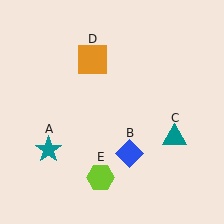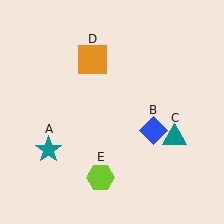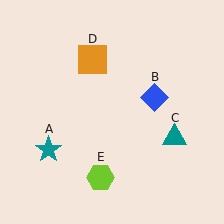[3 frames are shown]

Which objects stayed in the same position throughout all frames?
Teal star (object A) and teal triangle (object C) and orange square (object D) and lime hexagon (object E) remained stationary.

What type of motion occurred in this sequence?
The blue diamond (object B) rotated counterclockwise around the center of the scene.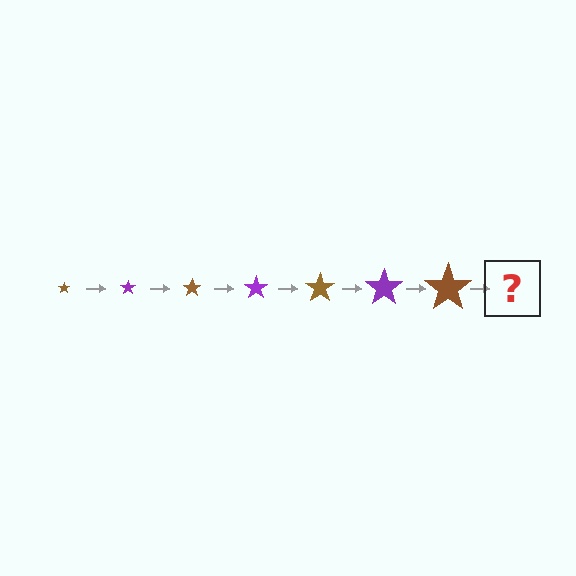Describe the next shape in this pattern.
It should be a purple star, larger than the previous one.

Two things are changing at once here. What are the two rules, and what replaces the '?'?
The two rules are that the star grows larger each step and the color cycles through brown and purple. The '?' should be a purple star, larger than the previous one.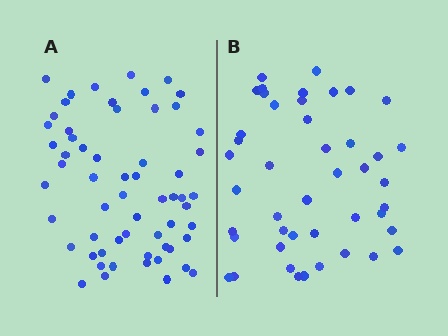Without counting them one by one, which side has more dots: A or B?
Region A (the left region) has more dots.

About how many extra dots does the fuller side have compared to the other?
Region A has approximately 15 more dots than region B.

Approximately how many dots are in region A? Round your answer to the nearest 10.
About 60 dots.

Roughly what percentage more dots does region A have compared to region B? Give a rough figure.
About 35% more.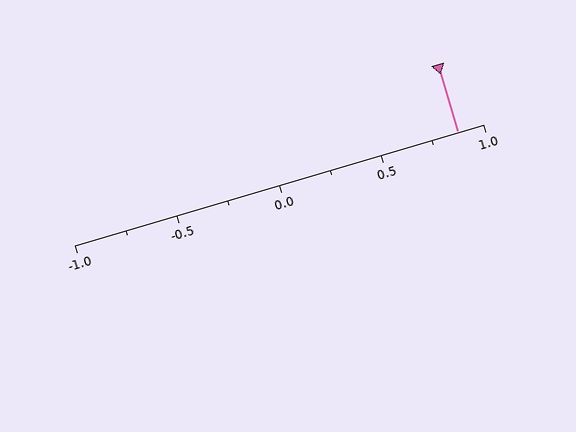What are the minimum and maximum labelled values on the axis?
The axis runs from -1.0 to 1.0.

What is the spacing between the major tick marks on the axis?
The major ticks are spaced 0.5 apart.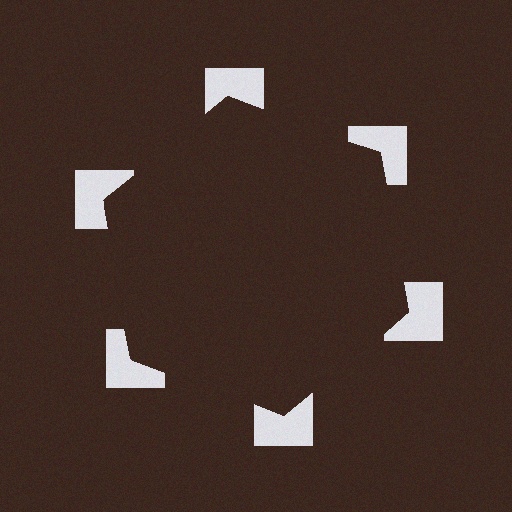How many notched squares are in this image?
There are 6 — one at each vertex of the illusory hexagon.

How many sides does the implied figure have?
6 sides.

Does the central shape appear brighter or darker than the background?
It typically appears slightly darker than the background, even though no actual brightness change is drawn.